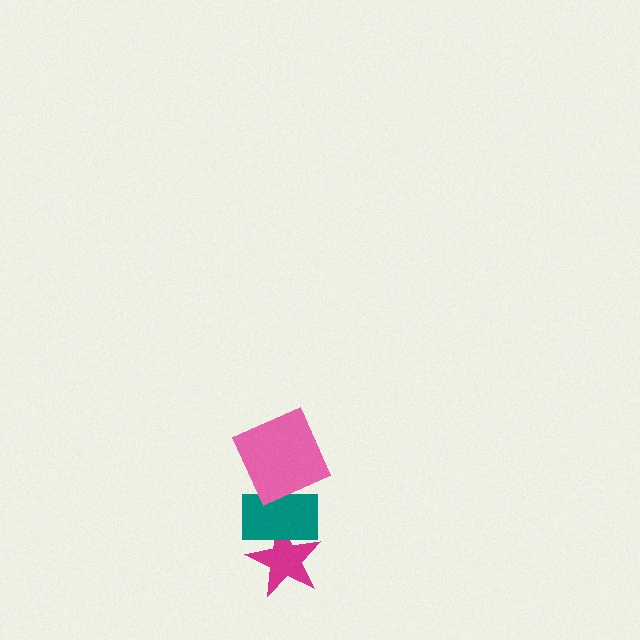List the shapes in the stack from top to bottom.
From top to bottom: the pink square, the teal rectangle, the magenta star.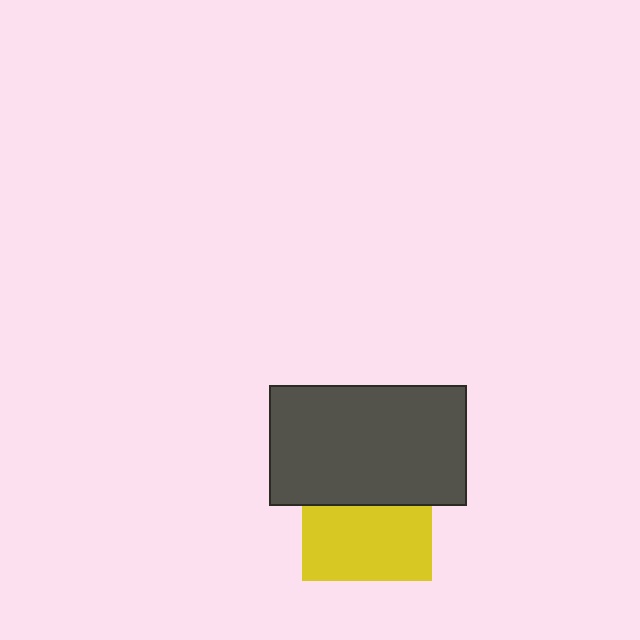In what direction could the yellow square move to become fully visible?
The yellow square could move down. That would shift it out from behind the dark gray rectangle entirely.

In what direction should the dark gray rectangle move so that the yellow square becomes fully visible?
The dark gray rectangle should move up. That is the shortest direction to clear the overlap and leave the yellow square fully visible.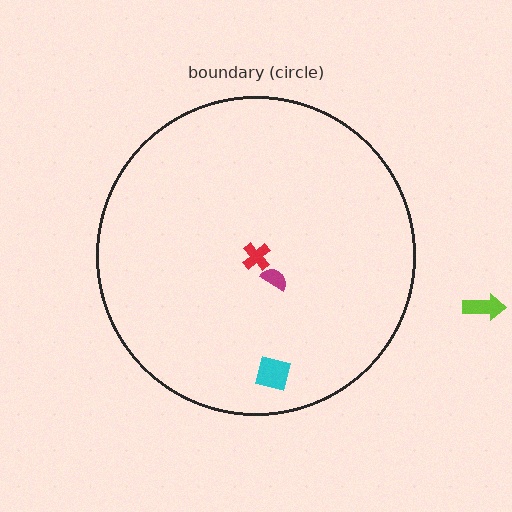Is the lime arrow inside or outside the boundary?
Outside.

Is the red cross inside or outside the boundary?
Inside.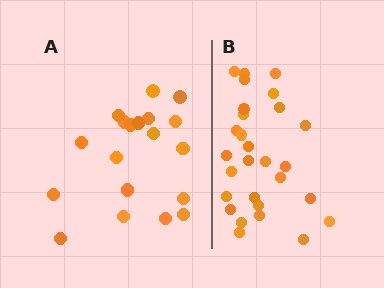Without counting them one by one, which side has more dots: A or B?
Region B (the right region) has more dots.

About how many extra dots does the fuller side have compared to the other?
Region B has roughly 8 or so more dots than region A.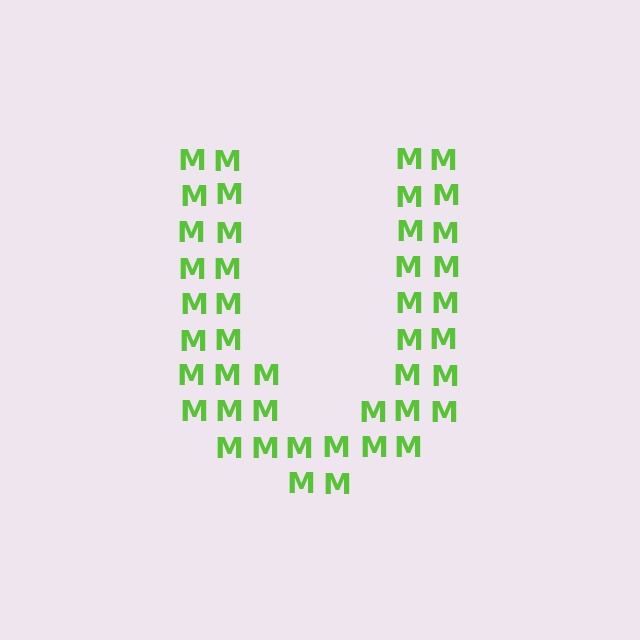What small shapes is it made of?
It is made of small letter M's.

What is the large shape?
The large shape is the letter U.